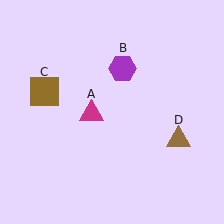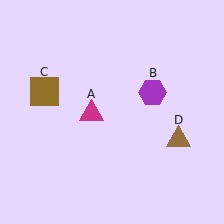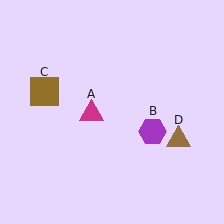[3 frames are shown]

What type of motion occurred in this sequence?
The purple hexagon (object B) rotated clockwise around the center of the scene.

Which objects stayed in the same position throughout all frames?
Magenta triangle (object A) and brown square (object C) and brown triangle (object D) remained stationary.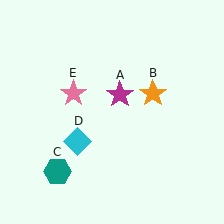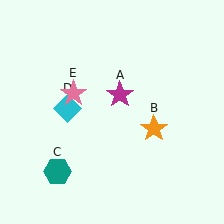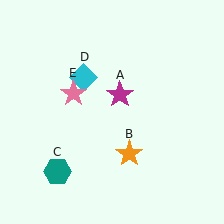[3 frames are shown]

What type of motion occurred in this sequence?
The orange star (object B), cyan diamond (object D) rotated clockwise around the center of the scene.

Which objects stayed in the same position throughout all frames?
Magenta star (object A) and teal hexagon (object C) and pink star (object E) remained stationary.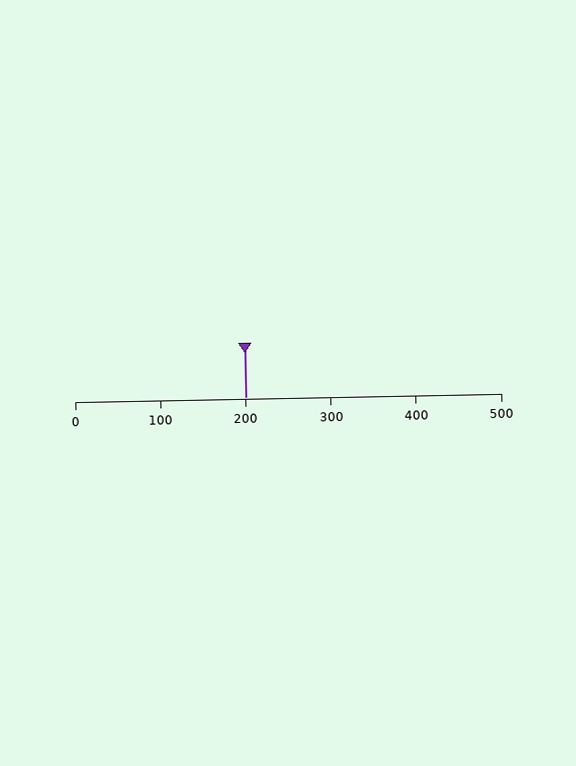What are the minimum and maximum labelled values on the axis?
The axis runs from 0 to 500.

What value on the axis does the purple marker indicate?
The marker indicates approximately 200.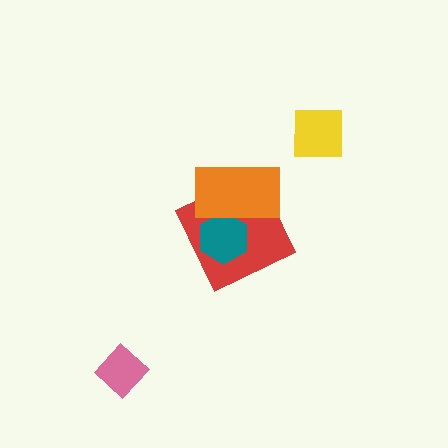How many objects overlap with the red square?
2 objects overlap with the red square.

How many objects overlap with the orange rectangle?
2 objects overlap with the orange rectangle.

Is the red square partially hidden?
Yes, it is partially covered by another shape.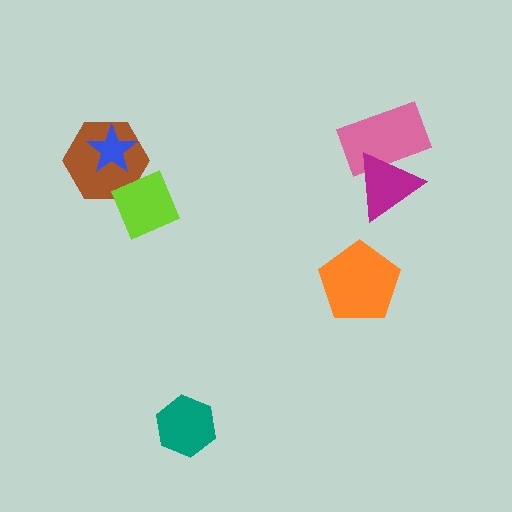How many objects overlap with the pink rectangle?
1 object overlaps with the pink rectangle.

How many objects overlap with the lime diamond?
1 object overlaps with the lime diamond.